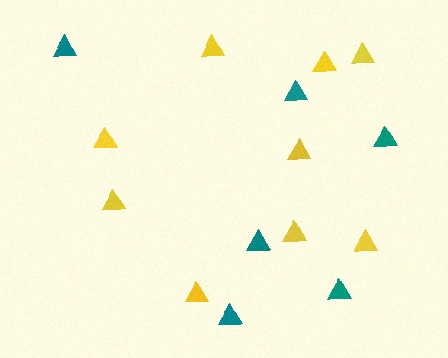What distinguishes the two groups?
There are 2 groups: one group of teal triangles (6) and one group of yellow triangles (9).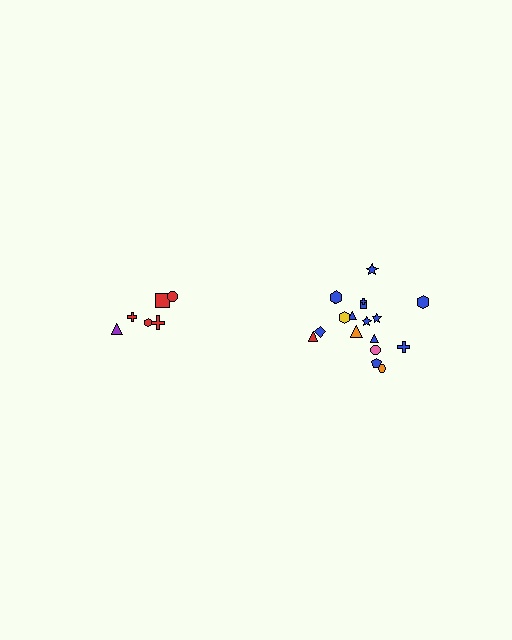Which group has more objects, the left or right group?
The right group.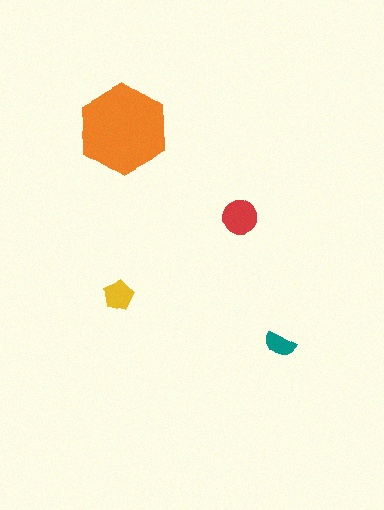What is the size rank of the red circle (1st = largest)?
2nd.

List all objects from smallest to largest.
The teal semicircle, the yellow pentagon, the red circle, the orange hexagon.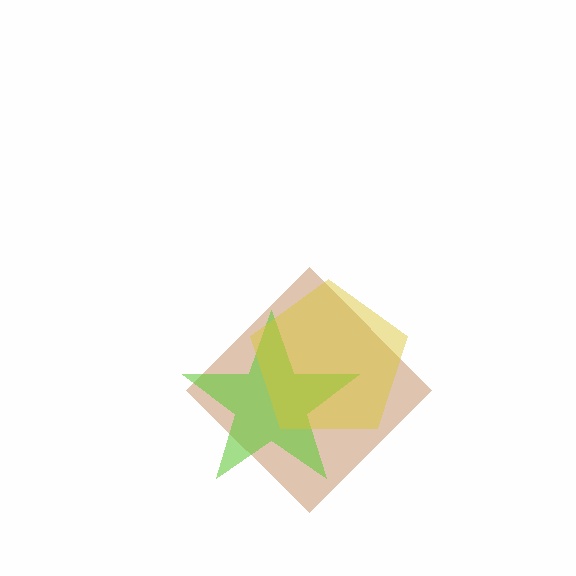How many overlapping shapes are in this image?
There are 3 overlapping shapes in the image.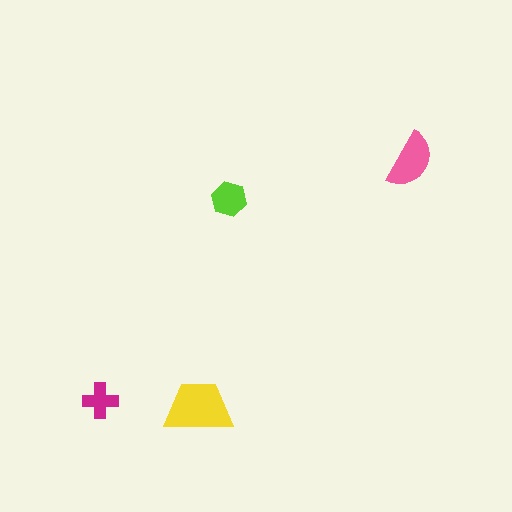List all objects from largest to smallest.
The yellow trapezoid, the pink semicircle, the lime hexagon, the magenta cross.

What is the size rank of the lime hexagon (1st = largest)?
3rd.